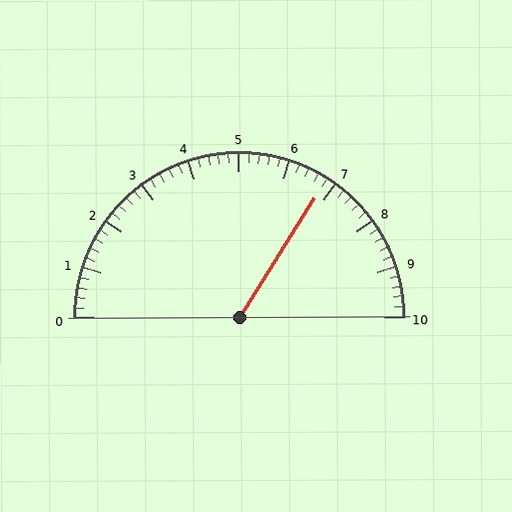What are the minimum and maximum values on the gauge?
The gauge ranges from 0 to 10.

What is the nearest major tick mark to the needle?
The nearest major tick mark is 7.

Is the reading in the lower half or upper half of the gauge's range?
The reading is in the upper half of the range (0 to 10).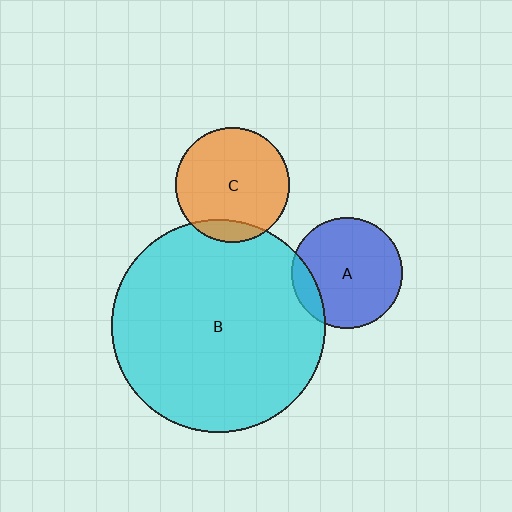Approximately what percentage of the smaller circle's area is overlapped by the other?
Approximately 10%.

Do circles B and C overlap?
Yes.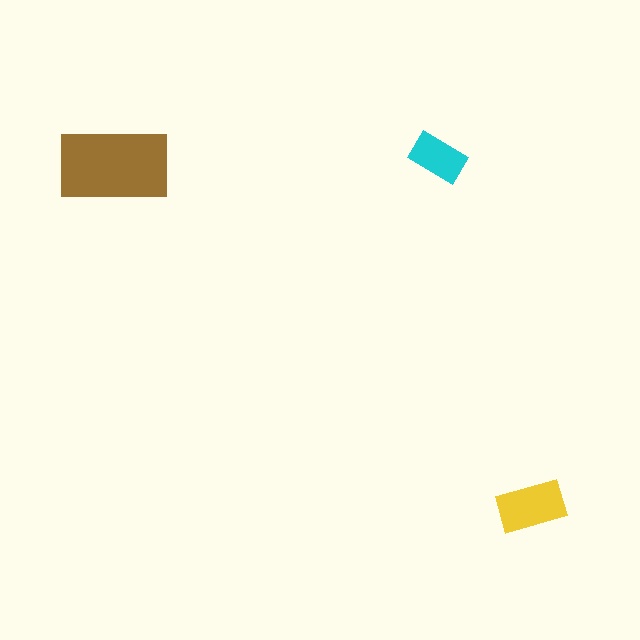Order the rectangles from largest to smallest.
the brown one, the yellow one, the cyan one.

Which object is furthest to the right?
The yellow rectangle is rightmost.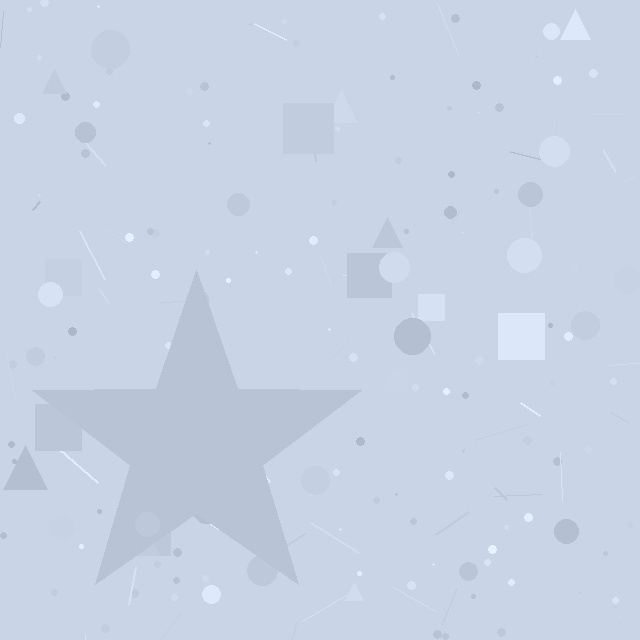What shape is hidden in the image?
A star is hidden in the image.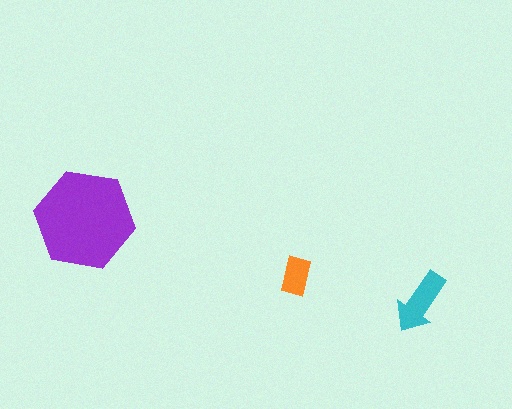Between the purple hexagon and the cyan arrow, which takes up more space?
The purple hexagon.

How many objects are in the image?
There are 3 objects in the image.